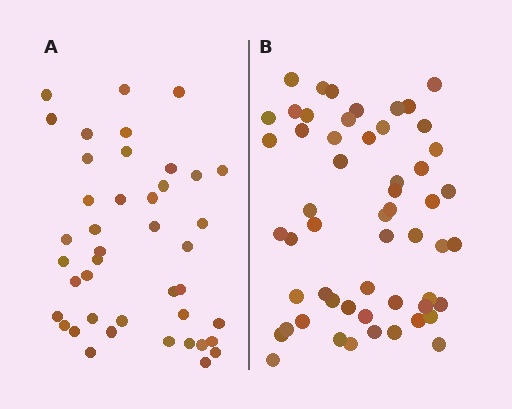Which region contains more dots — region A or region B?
Region B (the right region) has more dots.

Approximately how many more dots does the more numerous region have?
Region B has approximately 15 more dots than region A.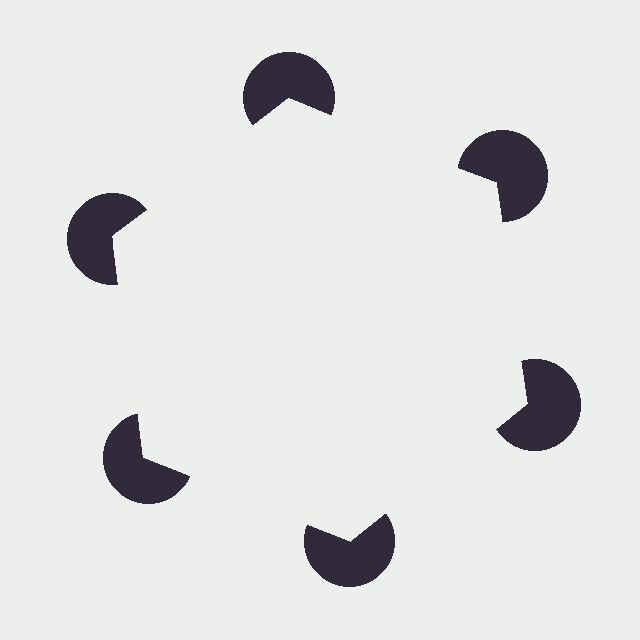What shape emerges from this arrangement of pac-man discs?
An illusory hexagon — its edges are inferred from the aligned wedge cuts in the pac-man discs, not physically drawn.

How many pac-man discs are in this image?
There are 6 — one at each vertex of the illusory hexagon.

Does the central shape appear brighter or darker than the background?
It typically appears slightly brighter than the background, even though no actual brightness change is drawn.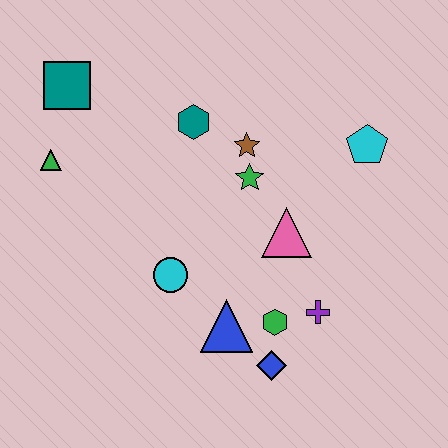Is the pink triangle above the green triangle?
No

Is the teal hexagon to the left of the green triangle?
No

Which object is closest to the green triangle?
The teal square is closest to the green triangle.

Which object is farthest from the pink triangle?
The teal square is farthest from the pink triangle.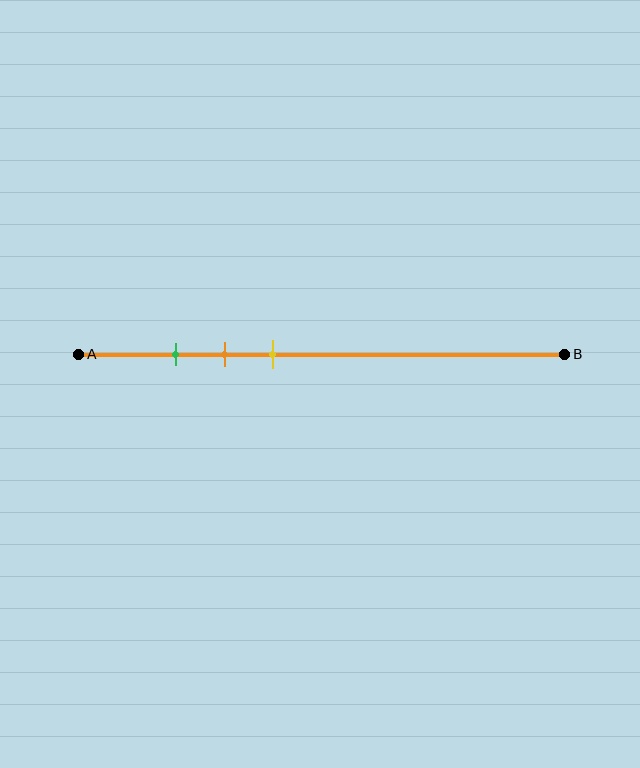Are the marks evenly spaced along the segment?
Yes, the marks are approximately evenly spaced.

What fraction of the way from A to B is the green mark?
The green mark is approximately 20% (0.2) of the way from A to B.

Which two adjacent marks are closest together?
The green and orange marks are the closest adjacent pair.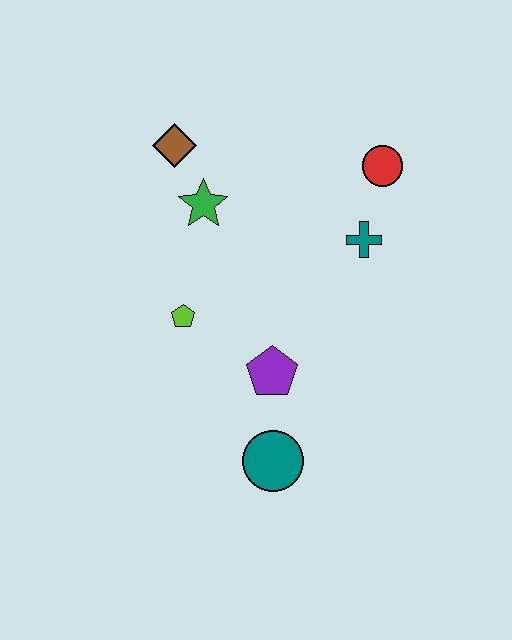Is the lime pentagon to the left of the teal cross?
Yes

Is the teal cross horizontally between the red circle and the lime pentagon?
Yes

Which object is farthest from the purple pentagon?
The brown diamond is farthest from the purple pentagon.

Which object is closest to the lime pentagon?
The purple pentagon is closest to the lime pentagon.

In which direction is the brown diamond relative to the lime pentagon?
The brown diamond is above the lime pentagon.